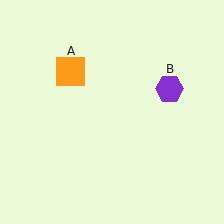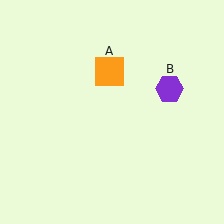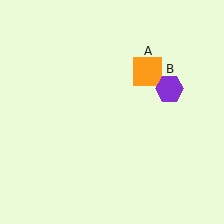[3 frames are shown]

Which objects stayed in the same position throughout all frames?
Purple hexagon (object B) remained stationary.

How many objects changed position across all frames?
1 object changed position: orange square (object A).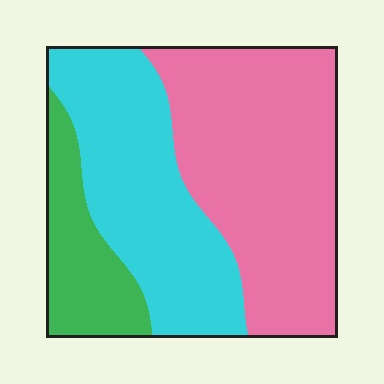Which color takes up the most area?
Pink, at roughly 50%.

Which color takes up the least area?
Green, at roughly 15%.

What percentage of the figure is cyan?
Cyan covers 36% of the figure.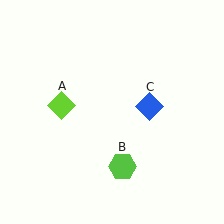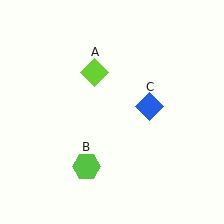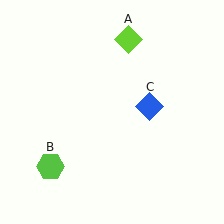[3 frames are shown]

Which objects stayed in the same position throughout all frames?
Blue diamond (object C) remained stationary.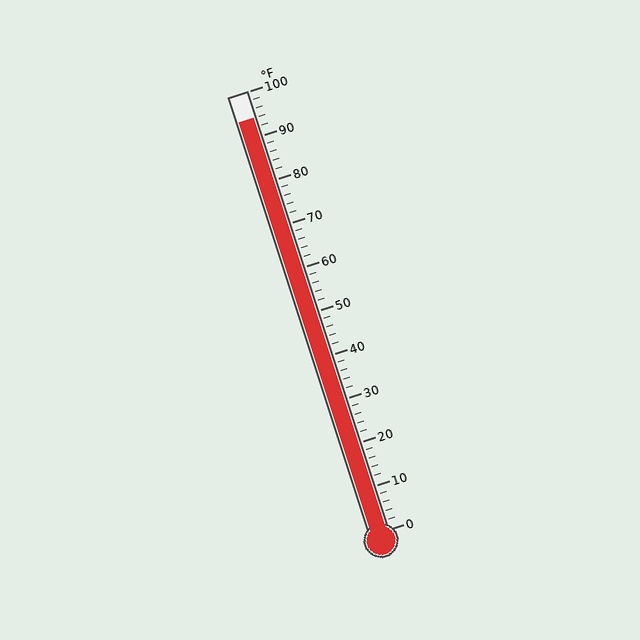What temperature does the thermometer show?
The thermometer shows approximately 94°F.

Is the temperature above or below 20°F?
The temperature is above 20°F.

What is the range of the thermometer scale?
The thermometer scale ranges from 0°F to 100°F.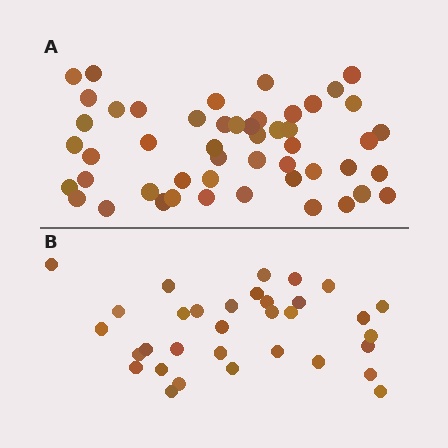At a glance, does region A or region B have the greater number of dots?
Region A (the top region) has more dots.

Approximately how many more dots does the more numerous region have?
Region A has approximately 15 more dots than region B.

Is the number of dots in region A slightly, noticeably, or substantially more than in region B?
Region A has substantially more. The ratio is roughly 1.5 to 1.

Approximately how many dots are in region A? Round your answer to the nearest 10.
About 50 dots.